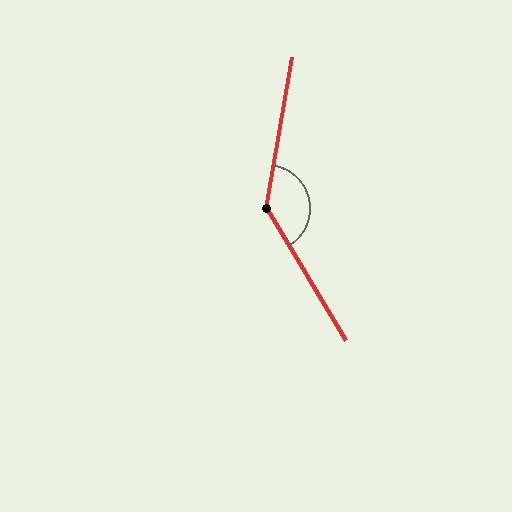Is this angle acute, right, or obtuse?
It is obtuse.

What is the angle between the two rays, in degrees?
Approximately 139 degrees.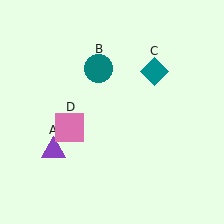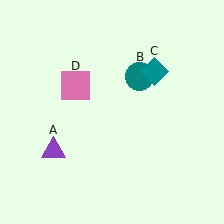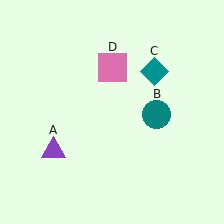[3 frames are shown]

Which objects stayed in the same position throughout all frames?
Purple triangle (object A) and teal diamond (object C) remained stationary.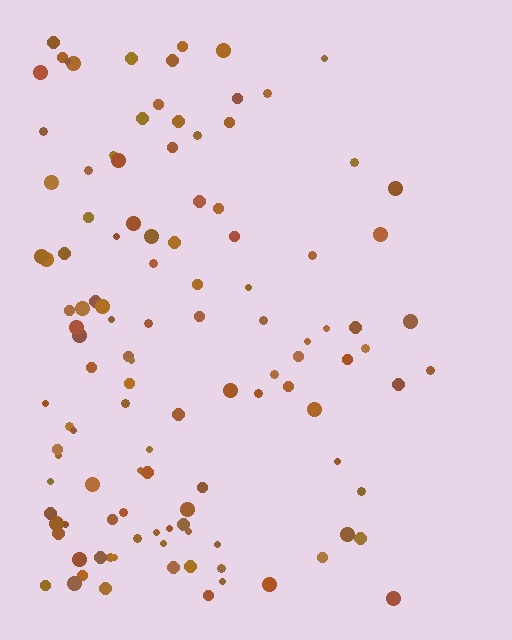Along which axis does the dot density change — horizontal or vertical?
Horizontal.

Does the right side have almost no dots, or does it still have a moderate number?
Still a moderate number, just noticeably fewer than the left.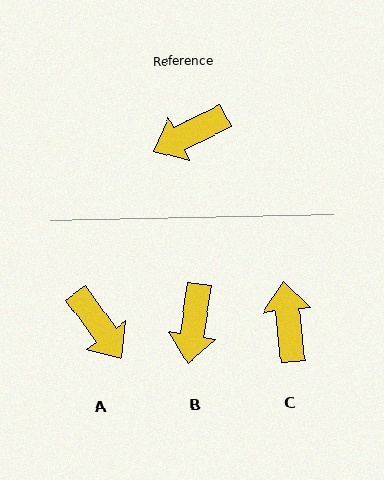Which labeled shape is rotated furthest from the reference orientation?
C, about 110 degrees away.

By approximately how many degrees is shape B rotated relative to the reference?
Approximately 55 degrees counter-clockwise.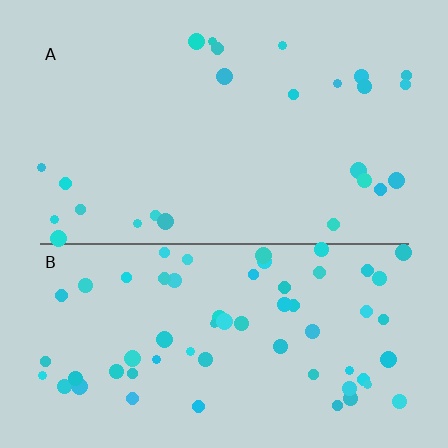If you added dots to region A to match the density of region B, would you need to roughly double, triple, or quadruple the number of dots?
Approximately triple.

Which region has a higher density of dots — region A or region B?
B (the bottom).